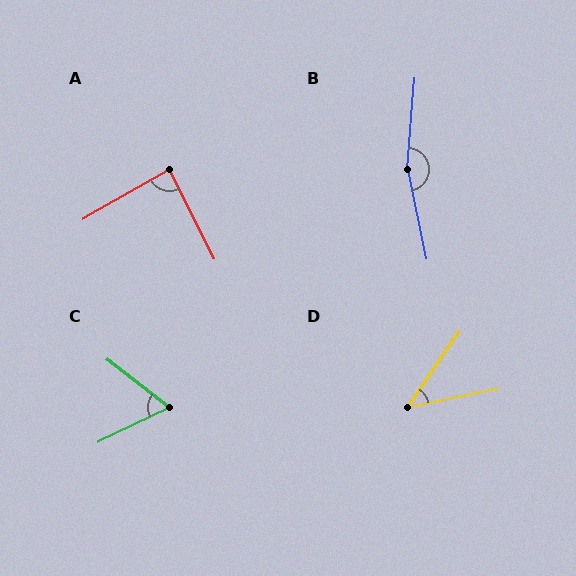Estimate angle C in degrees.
Approximately 64 degrees.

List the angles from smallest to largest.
D (44°), C (64°), A (86°), B (163°).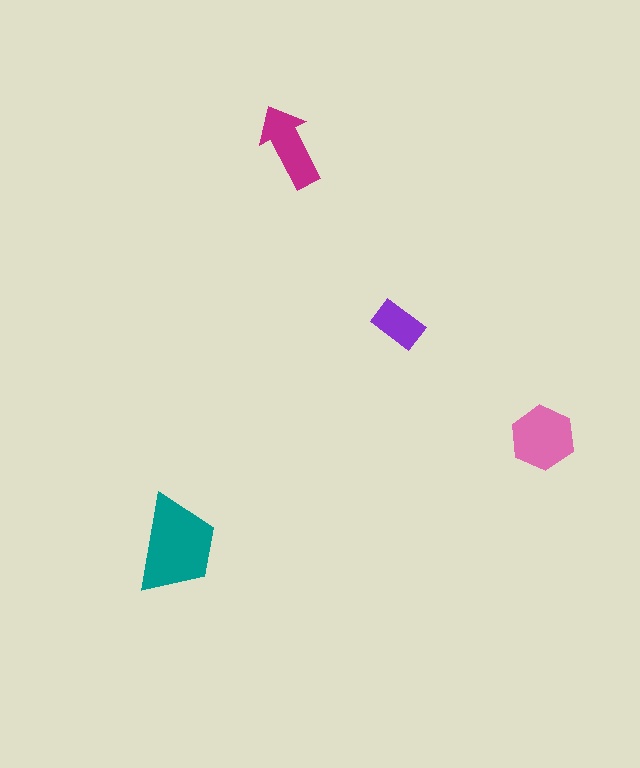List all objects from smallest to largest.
The purple rectangle, the magenta arrow, the pink hexagon, the teal trapezoid.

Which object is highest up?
The magenta arrow is topmost.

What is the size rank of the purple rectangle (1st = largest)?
4th.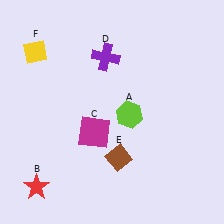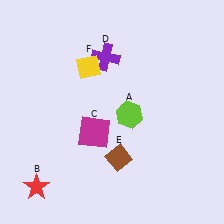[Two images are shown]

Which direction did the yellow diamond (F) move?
The yellow diamond (F) moved right.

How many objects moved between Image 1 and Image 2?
1 object moved between the two images.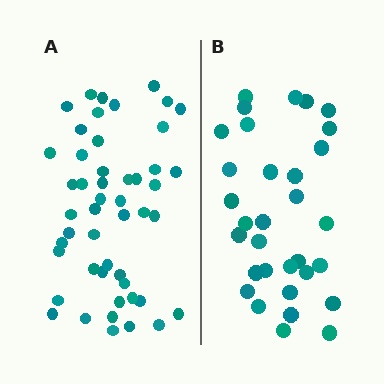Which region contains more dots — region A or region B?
Region A (the left region) has more dots.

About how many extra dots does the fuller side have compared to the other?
Region A has approximately 15 more dots than region B.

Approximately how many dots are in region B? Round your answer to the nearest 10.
About 30 dots. (The exact count is 32, which rounds to 30.)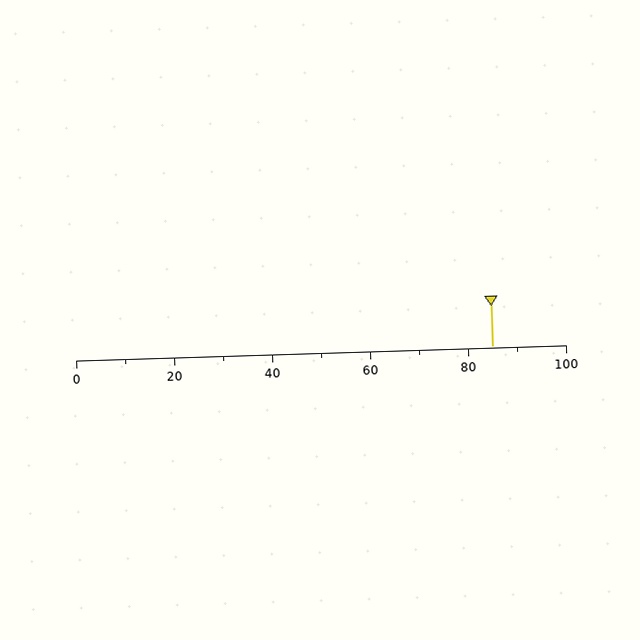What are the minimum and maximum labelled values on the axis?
The axis runs from 0 to 100.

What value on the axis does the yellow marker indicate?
The marker indicates approximately 85.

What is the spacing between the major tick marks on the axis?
The major ticks are spaced 20 apart.